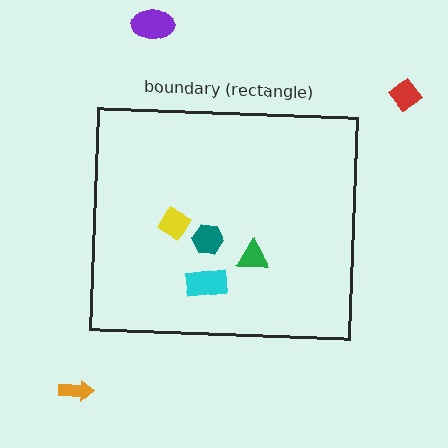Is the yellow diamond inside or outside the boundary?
Inside.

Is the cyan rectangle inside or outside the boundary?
Inside.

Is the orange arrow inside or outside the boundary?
Outside.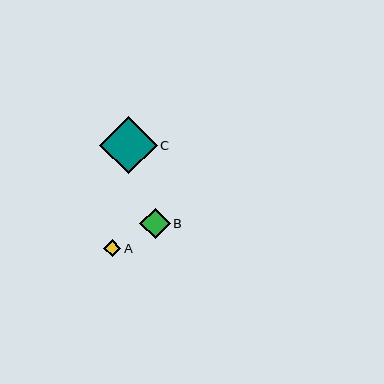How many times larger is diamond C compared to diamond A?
Diamond C is approximately 3.4 times the size of diamond A.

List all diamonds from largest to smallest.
From largest to smallest: C, B, A.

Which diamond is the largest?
Diamond C is the largest with a size of approximately 57 pixels.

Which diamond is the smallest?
Diamond A is the smallest with a size of approximately 17 pixels.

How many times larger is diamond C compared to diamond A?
Diamond C is approximately 3.4 times the size of diamond A.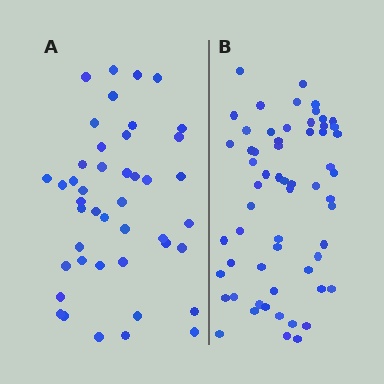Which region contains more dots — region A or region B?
Region B (the right region) has more dots.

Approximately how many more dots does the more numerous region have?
Region B has approximately 15 more dots than region A.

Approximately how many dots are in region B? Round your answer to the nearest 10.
About 60 dots.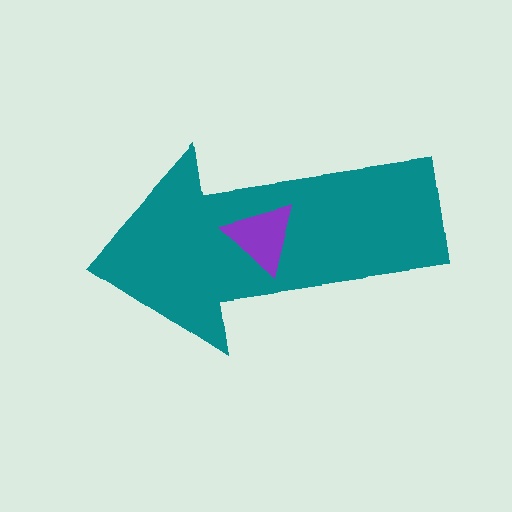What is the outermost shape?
The teal arrow.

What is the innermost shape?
The purple triangle.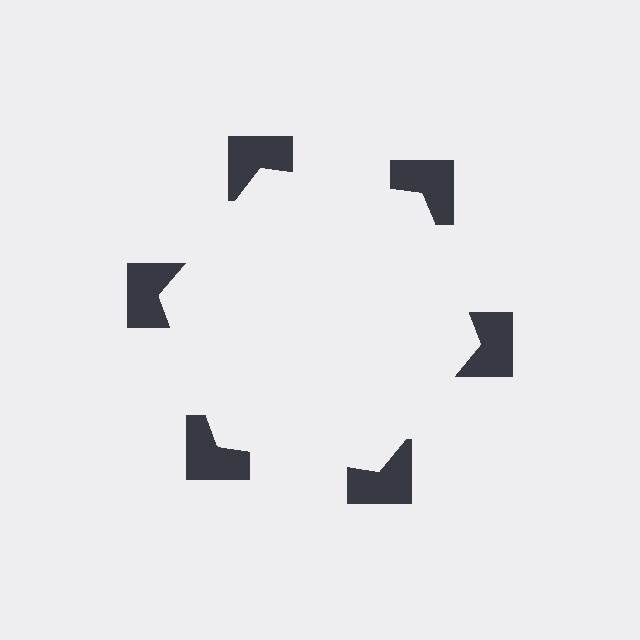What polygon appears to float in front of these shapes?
An illusory hexagon — its edges are inferred from the aligned wedge cuts in the notched squares, not physically drawn.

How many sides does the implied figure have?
6 sides.